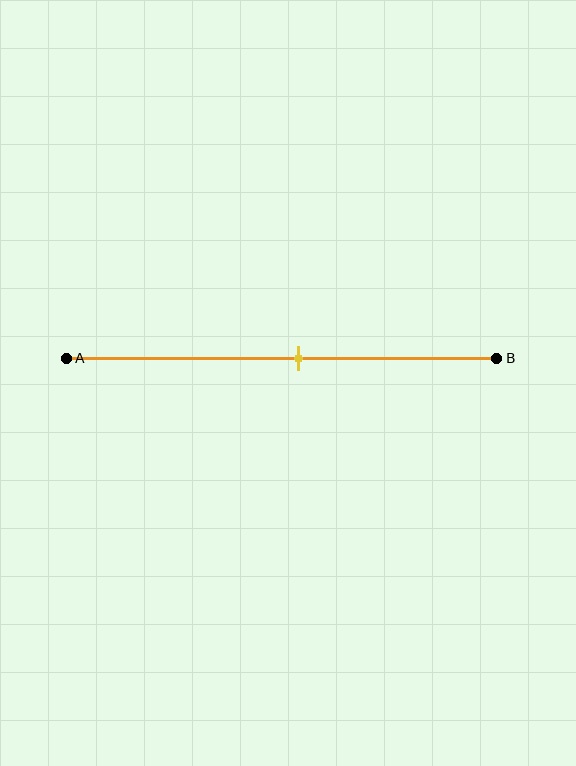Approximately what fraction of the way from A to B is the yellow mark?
The yellow mark is approximately 55% of the way from A to B.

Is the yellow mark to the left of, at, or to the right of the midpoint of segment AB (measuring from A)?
The yellow mark is to the right of the midpoint of segment AB.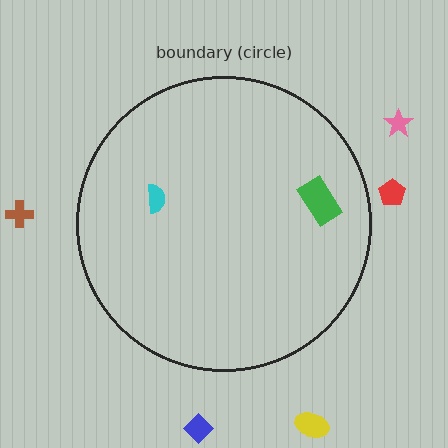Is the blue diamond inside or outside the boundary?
Outside.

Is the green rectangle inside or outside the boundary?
Inside.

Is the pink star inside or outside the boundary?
Outside.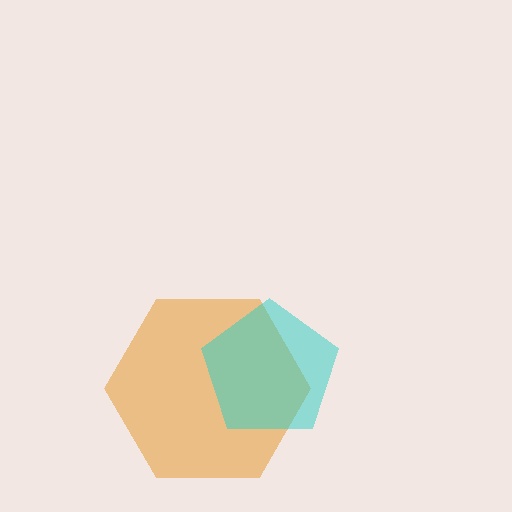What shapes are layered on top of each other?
The layered shapes are: an orange hexagon, a cyan pentagon.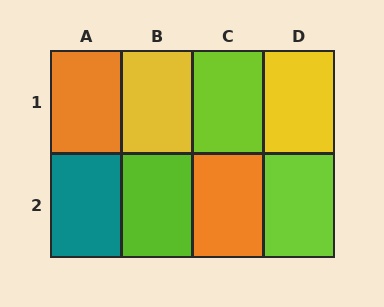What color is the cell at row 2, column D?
Lime.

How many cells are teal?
1 cell is teal.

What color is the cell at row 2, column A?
Teal.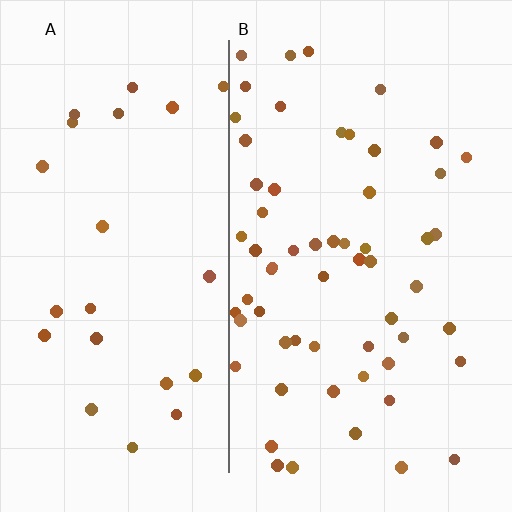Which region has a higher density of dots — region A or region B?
B (the right).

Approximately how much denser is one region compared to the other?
Approximately 2.4× — region B over region A.